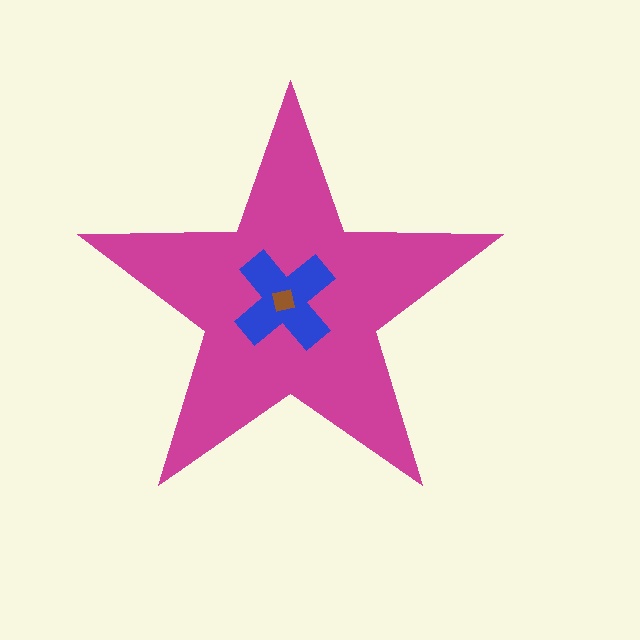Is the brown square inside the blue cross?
Yes.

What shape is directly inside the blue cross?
The brown square.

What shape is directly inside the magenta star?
The blue cross.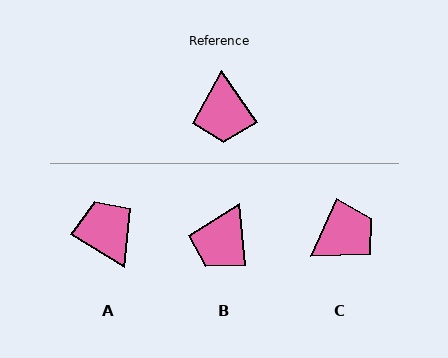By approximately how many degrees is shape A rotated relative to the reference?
Approximately 158 degrees clockwise.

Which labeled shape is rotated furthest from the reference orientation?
A, about 158 degrees away.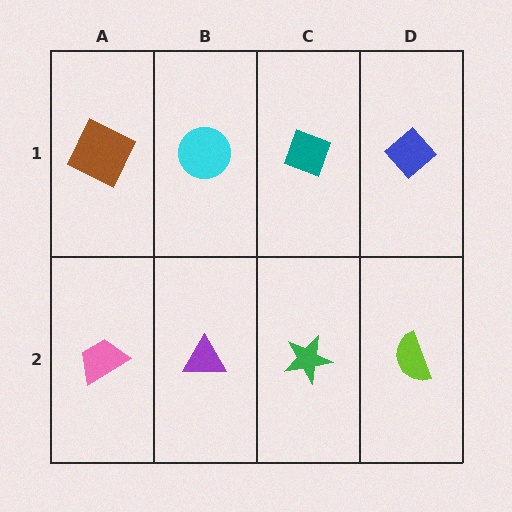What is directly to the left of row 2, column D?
A green star.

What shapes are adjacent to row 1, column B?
A purple triangle (row 2, column B), a brown square (row 1, column A), a teal diamond (row 1, column C).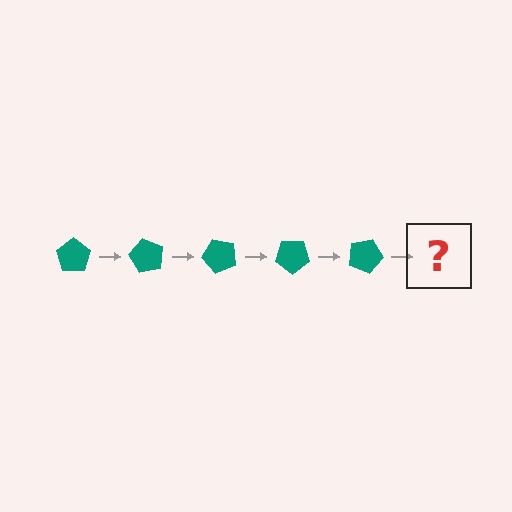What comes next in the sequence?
The next element should be a teal pentagon rotated 300 degrees.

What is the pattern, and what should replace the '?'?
The pattern is that the pentagon rotates 60 degrees each step. The '?' should be a teal pentagon rotated 300 degrees.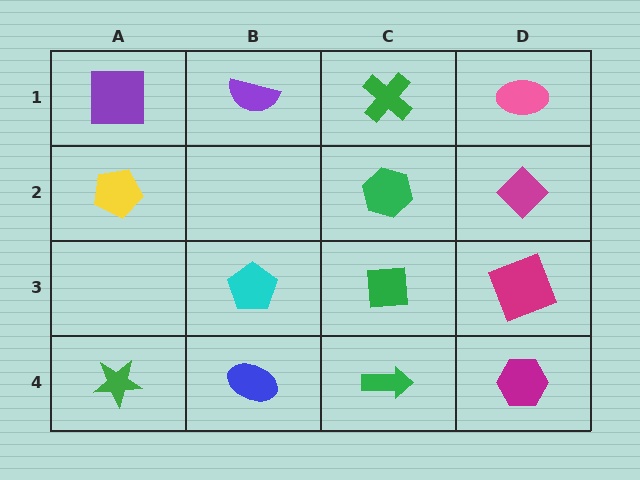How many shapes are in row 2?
3 shapes.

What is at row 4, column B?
A blue ellipse.